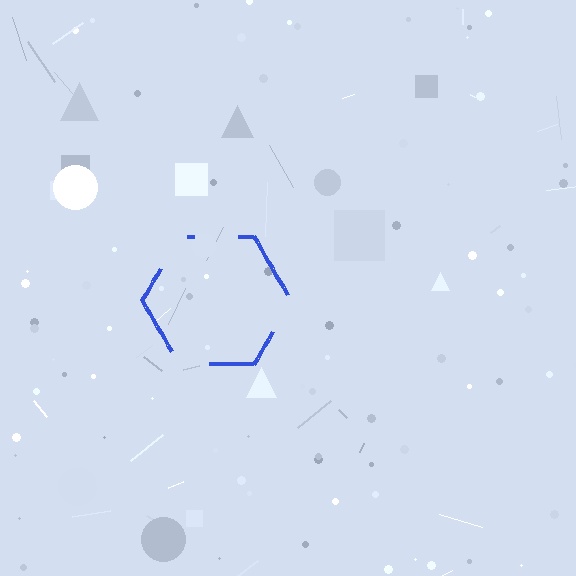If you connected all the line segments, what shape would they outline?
They would outline a hexagon.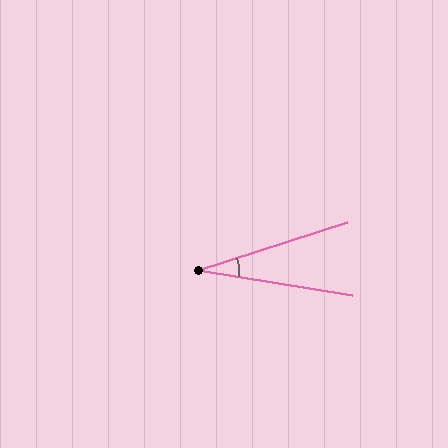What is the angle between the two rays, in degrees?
Approximately 27 degrees.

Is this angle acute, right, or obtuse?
It is acute.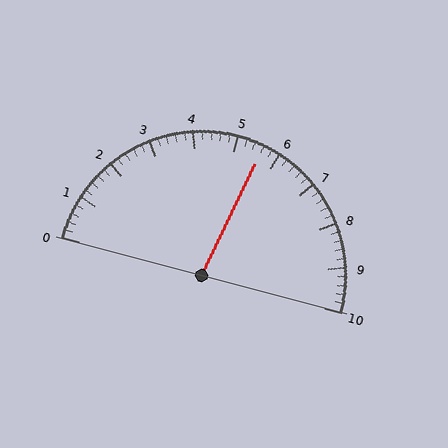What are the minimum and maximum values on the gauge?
The gauge ranges from 0 to 10.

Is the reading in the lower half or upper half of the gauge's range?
The reading is in the upper half of the range (0 to 10).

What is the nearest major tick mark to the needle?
The nearest major tick mark is 6.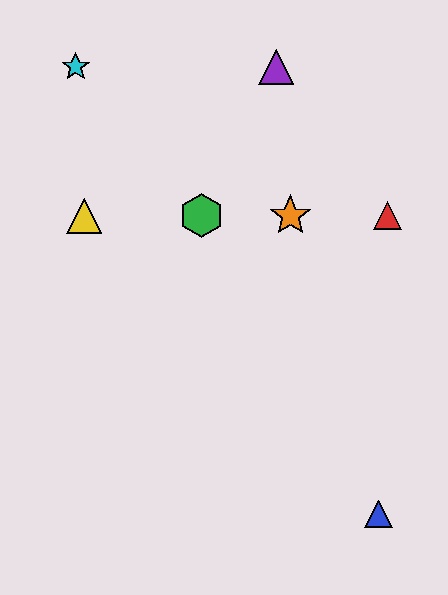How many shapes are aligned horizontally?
4 shapes (the red triangle, the green hexagon, the yellow triangle, the orange star) are aligned horizontally.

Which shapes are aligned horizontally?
The red triangle, the green hexagon, the yellow triangle, the orange star are aligned horizontally.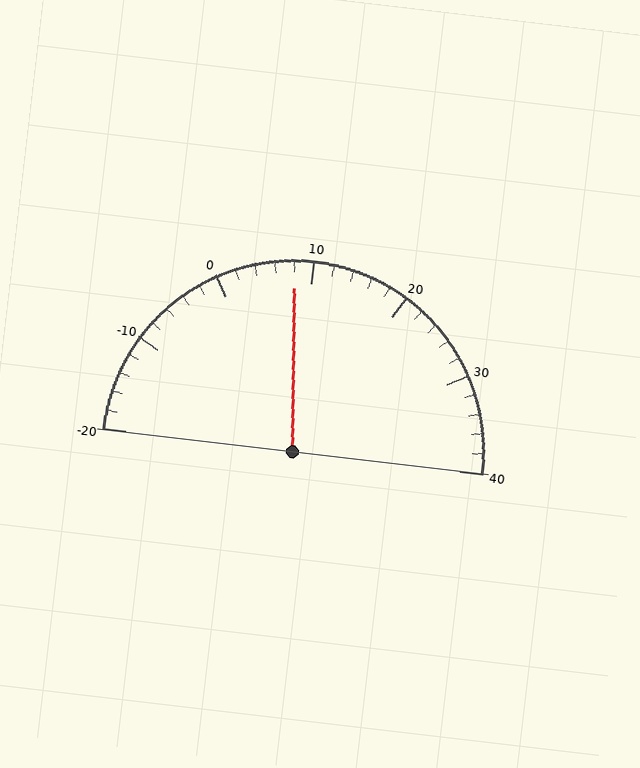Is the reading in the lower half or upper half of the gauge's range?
The reading is in the lower half of the range (-20 to 40).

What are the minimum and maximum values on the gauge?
The gauge ranges from -20 to 40.